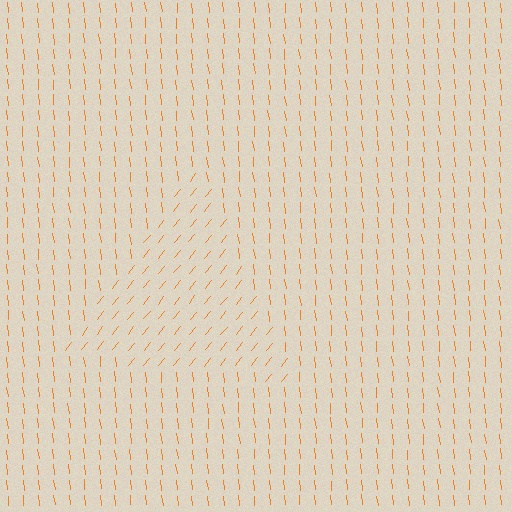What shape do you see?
I see a triangle.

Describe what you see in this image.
The image is filled with small orange line segments. A triangle region in the image has lines oriented differently from the surrounding lines, creating a visible texture boundary.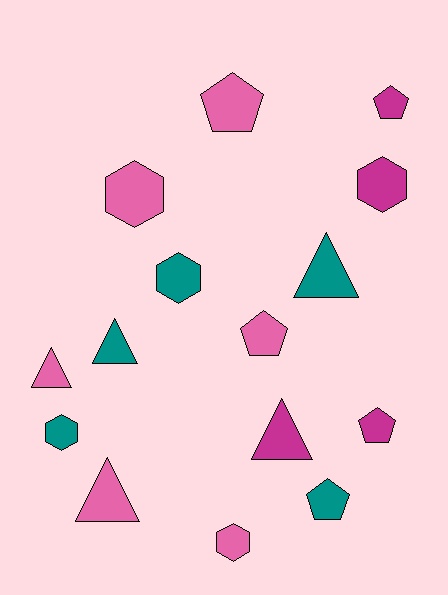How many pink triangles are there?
There are 2 pink triangles.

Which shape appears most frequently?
Hexagon, with 5 objects.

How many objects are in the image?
There are 15 objects.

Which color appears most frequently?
Pink, with 6 objects.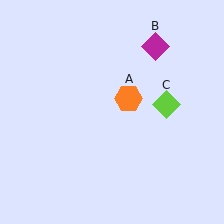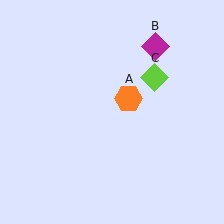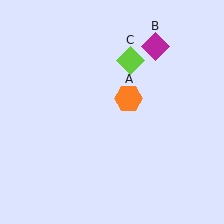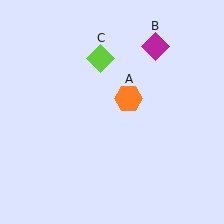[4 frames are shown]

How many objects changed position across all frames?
1 object changed position: lime diamond (object C).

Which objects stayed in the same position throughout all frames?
Orange hexagon (object A) and magenta diamond (object B) remained stationary.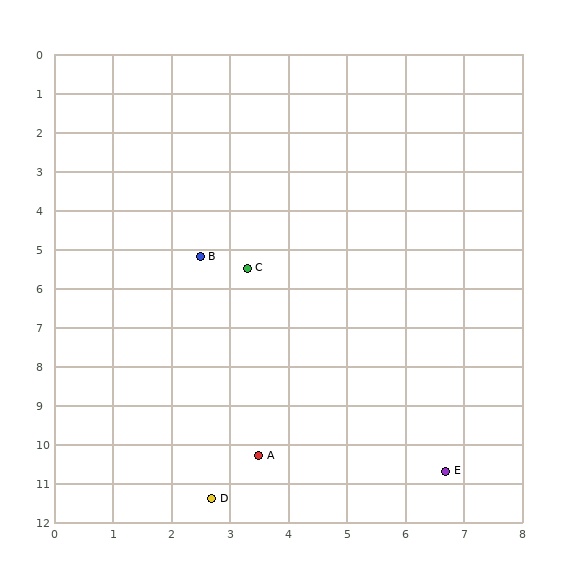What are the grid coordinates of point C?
Point C is at approximately (3.3, 5.5).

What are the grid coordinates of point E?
Point E is at approximately (6.7, 10.7).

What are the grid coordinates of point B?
Point B is at approximately (2.5, 5.2).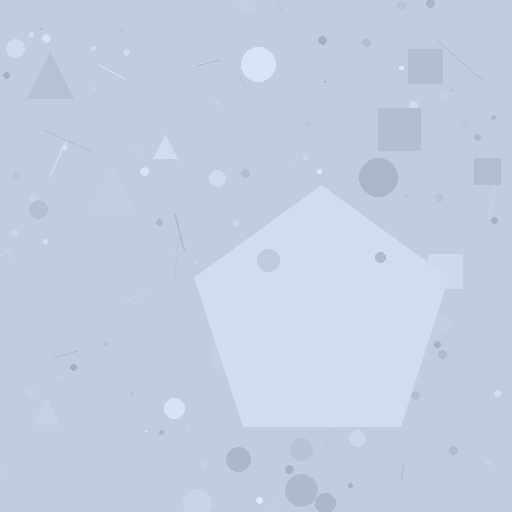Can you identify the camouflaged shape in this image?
The camouflaged shape is a pentagon.